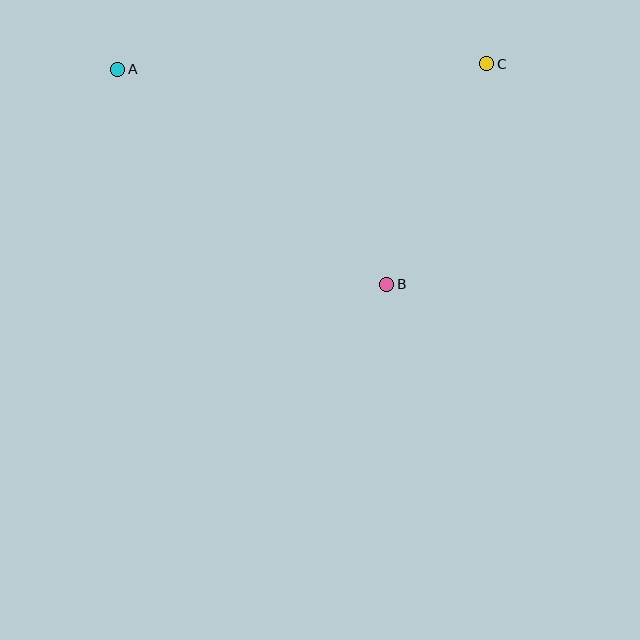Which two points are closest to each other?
Points B and C are closest to each other.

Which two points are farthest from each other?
Points A and C are farthest from each other.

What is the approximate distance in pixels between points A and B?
The distance between A and B is approximately 345 pixels.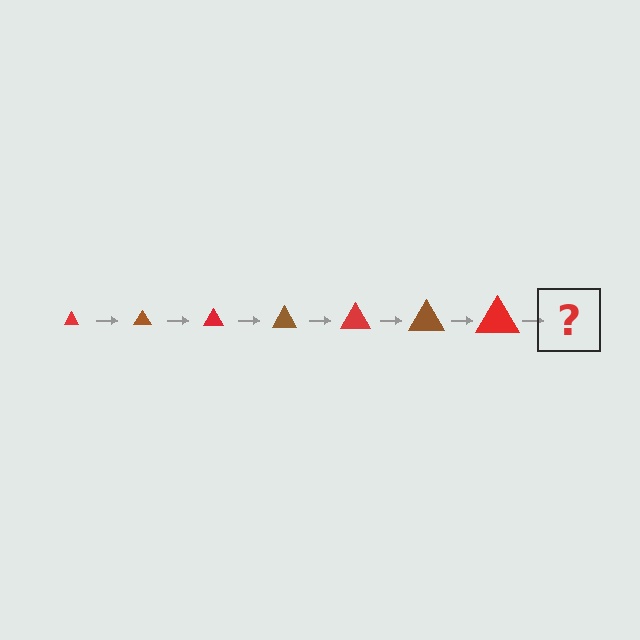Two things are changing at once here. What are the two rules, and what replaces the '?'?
The two rules are that the triangle grows larger each step and the color cycles through red and brown. The '?' should be a brown triangle, larger than the previous one.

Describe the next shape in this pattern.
It should be a brown triangle, larger than the previous one.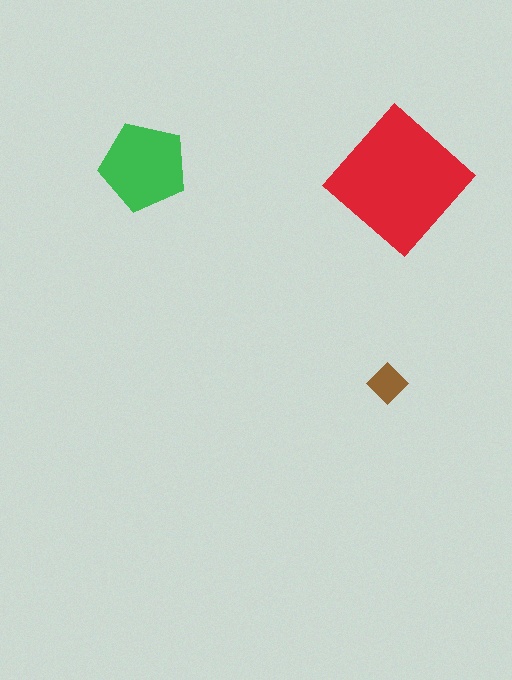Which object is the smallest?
The brown diamond.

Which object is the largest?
The red diamond.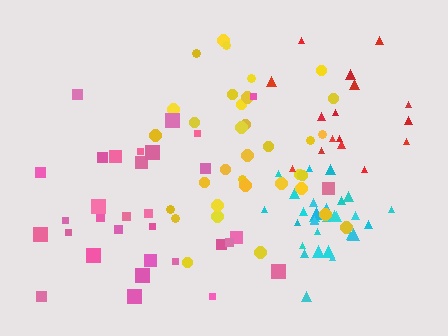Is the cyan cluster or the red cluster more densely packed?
Cyan.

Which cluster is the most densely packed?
Cyan.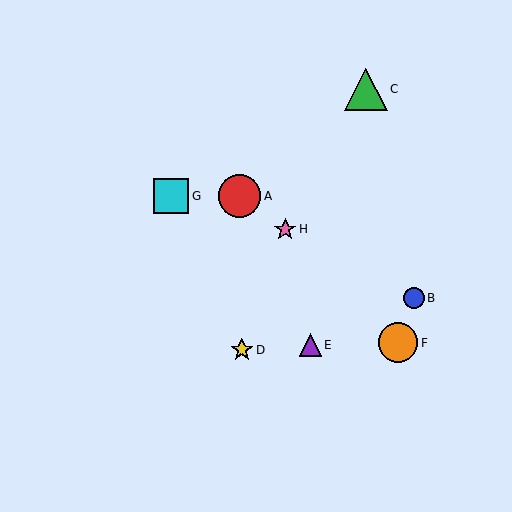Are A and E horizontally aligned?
No, A is at y≈196 and E is at y≈345.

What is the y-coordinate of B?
Object B is at y≈298.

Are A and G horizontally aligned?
Yes, both are at y≈196.